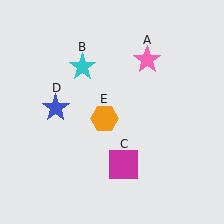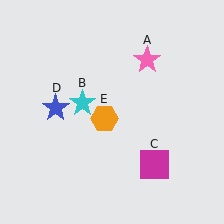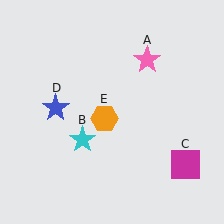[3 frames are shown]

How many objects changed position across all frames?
2 objects changed position: cyan star (object B), magenta square (object C).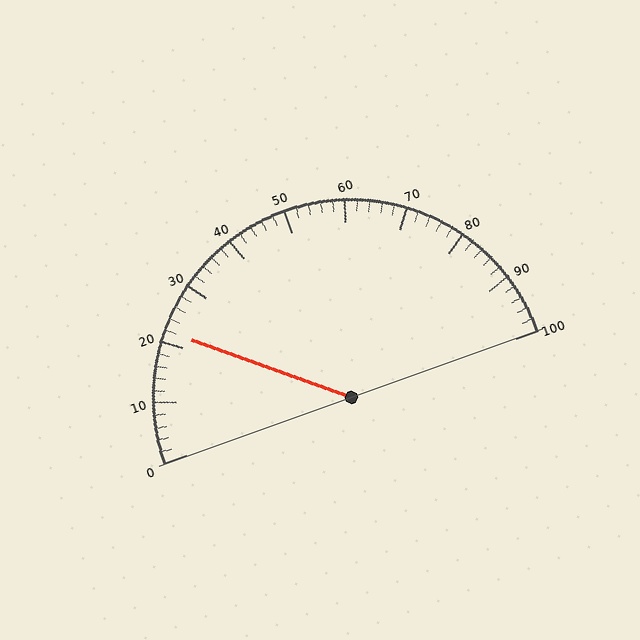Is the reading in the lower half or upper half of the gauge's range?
The reading is in the lower half of the range (0 to 100).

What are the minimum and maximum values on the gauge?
The gauge ranges from 0 to 100.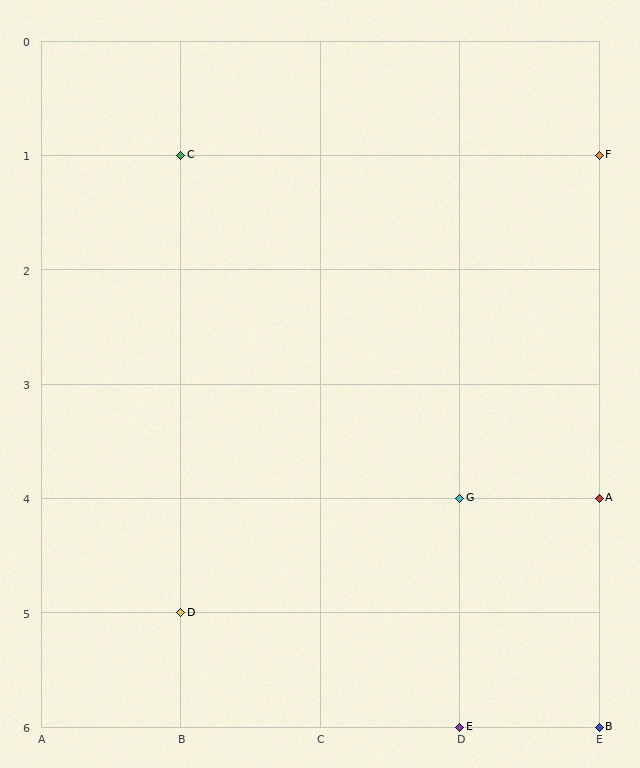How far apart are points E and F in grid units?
Points E and F are 1 column and 5 rows apart (about 5.1 grid units diagonally).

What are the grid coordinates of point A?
Point A is at grid coordinates (E, 4).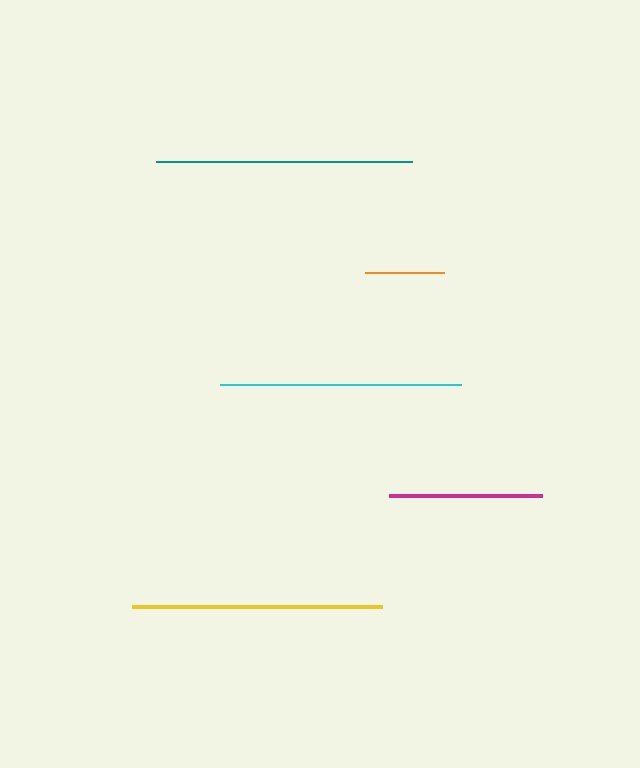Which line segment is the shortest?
The orange line is the shortest at approximately 79 pixels.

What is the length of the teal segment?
The teal segment is approximately 256 pixels long.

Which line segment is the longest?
The teal line is the longest at approximately 256 pixels.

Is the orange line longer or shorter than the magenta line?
The magenta line is longer than the orange line.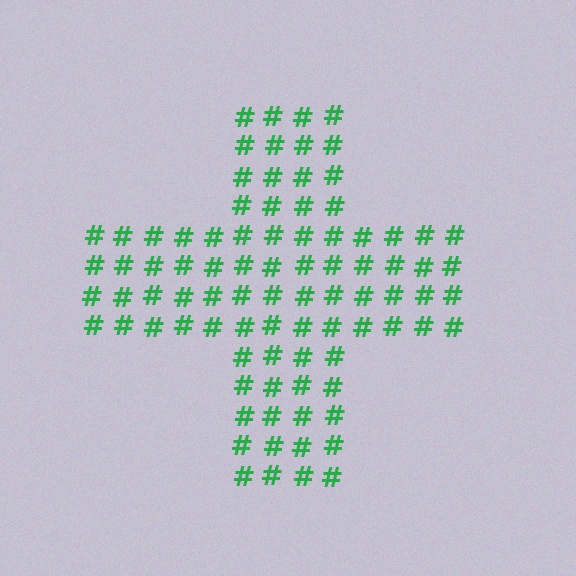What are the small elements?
The small elements are hash symbols.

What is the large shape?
The large shape is a cross.